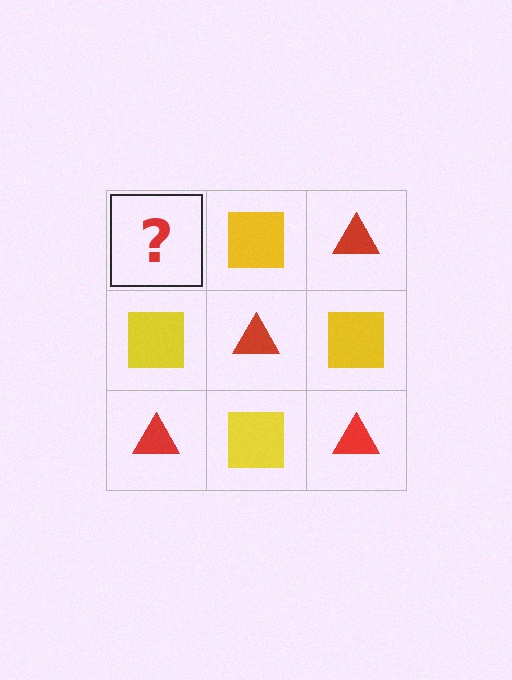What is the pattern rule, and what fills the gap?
The rule is that it alternates red triangle and yellow square in a checkerboard pattern. The gap should be filled with a red triangle.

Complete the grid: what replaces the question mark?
The question mark should be replaced with a red triangle.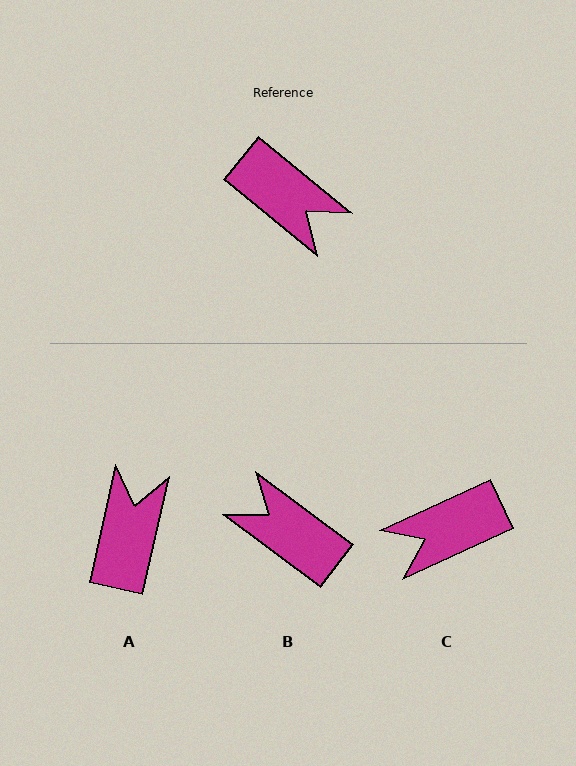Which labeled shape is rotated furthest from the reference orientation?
B, about 178 degrees away.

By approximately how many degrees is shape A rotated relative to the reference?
Approximately 116 degrees counter-clockwise.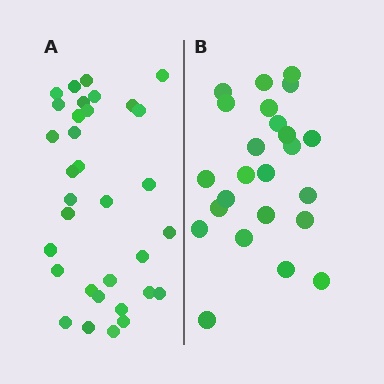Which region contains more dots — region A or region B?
Region A (the left region) has more dots.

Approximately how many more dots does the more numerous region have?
Region A has roughly 8 or so more dots than region B.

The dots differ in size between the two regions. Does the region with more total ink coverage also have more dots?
No. Region B has more total ink coverage because its dots are larger, but region A actually contains more individual dots. Total area can be misleading — the number of items is what matters here.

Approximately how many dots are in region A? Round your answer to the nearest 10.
About 30 dots. (The exact count is 33, which rounds to 30.)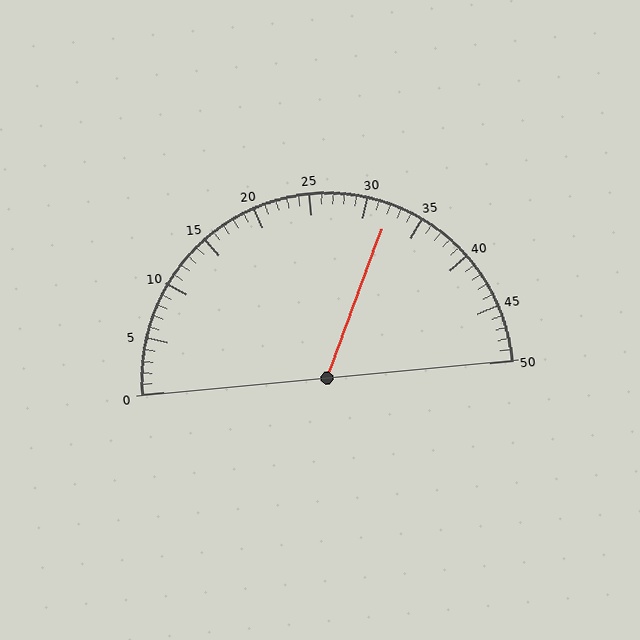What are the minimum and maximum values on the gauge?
The gauge ranges from 0 to 50.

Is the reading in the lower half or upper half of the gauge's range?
The reading is in the upper half of the range (0 to 50).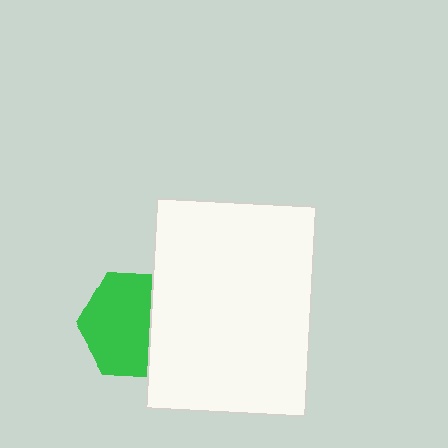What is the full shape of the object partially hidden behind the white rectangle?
The partially hidden object is a green hexagon.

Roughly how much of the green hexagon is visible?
Most of it is visible (roughly 67%).